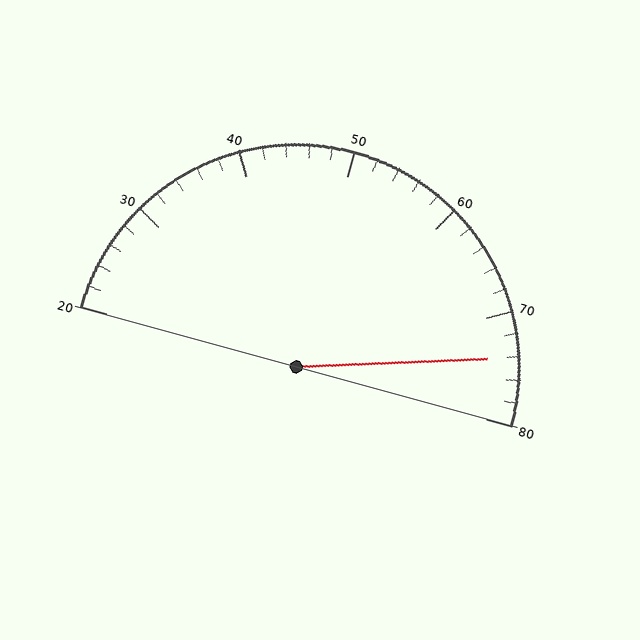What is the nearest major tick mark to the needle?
The nearest major tick mark is 70.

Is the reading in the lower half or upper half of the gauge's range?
The reading is in the upper half of the range (20 to 80).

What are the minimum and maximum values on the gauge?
The gauge ranges from 20 to 80.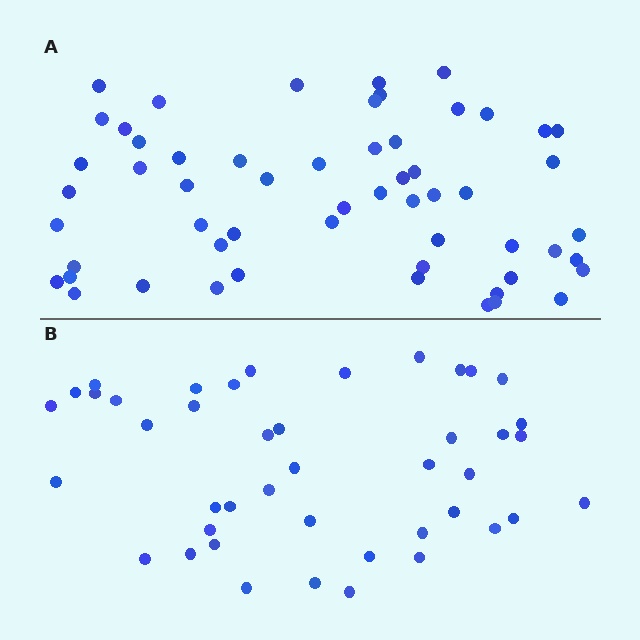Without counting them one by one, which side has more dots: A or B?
Region A (the top region) has more dots.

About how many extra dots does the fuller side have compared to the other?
Region A has approximately 15 more dots than region B.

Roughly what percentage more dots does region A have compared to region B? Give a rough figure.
About 35% more.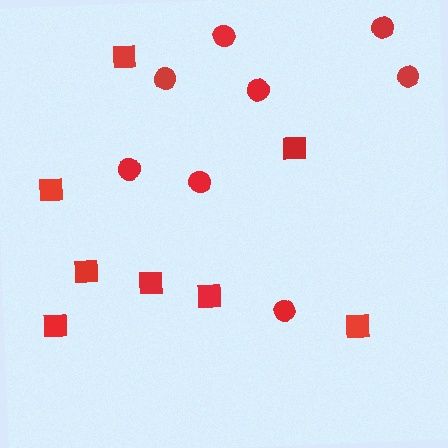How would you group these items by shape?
There are 2 groups: one group of squares (8) and one group of circles (8).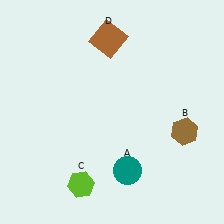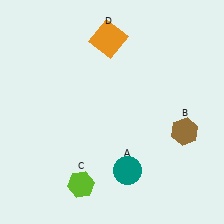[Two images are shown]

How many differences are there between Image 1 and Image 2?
There is 1 difference between the two images.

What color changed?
The square (D) changed from brown in Image 1 to orange in Image 2.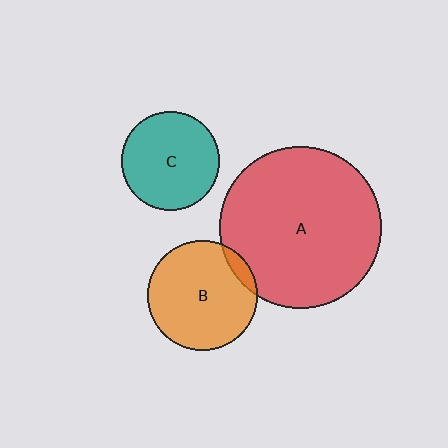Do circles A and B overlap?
Yes.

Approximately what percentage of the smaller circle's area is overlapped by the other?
Approximately 10%.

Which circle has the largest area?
Circle A (red).